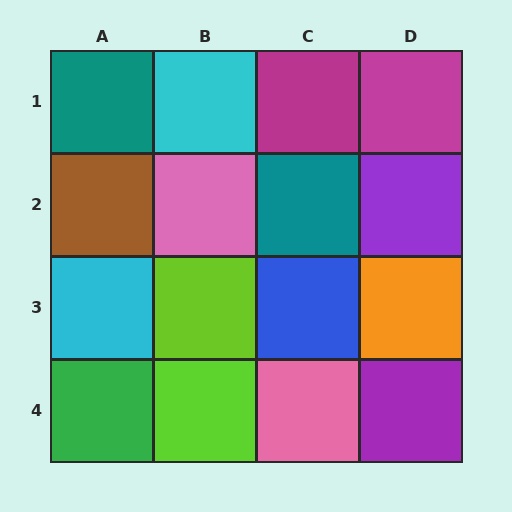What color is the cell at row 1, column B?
Cyan.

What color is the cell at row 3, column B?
Lime.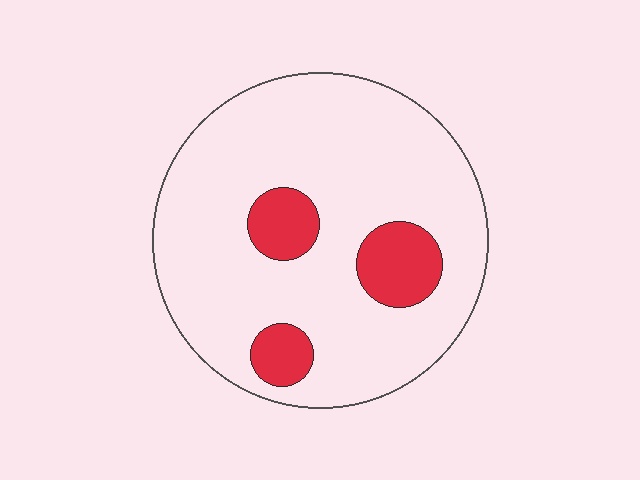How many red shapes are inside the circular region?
3.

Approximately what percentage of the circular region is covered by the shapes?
Approximately 15%.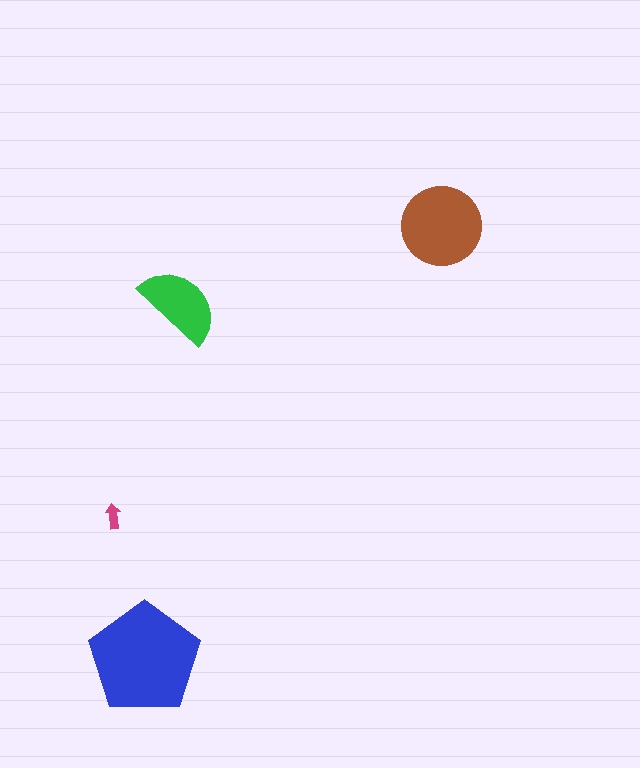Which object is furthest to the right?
The brown circle is rightmost.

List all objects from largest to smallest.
The blue pentagon, the brown circle, the green semicircle, the magenta arrow.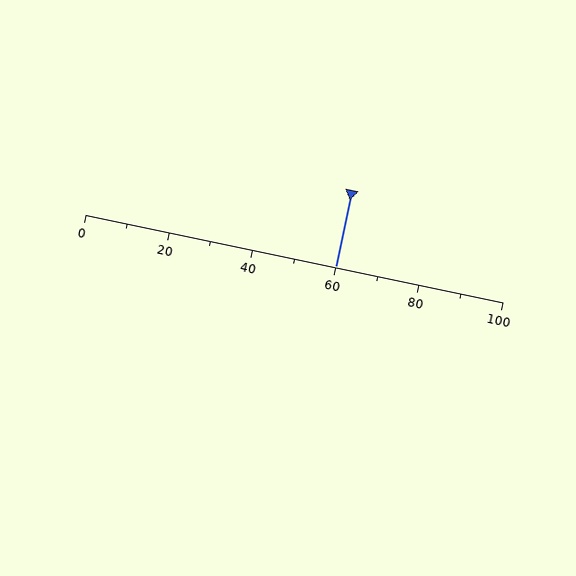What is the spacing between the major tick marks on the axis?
The major ticks are spaced 20 apart.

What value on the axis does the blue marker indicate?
The marker indicates approximately 60.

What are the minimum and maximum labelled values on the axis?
The axis runs from 0 to 100.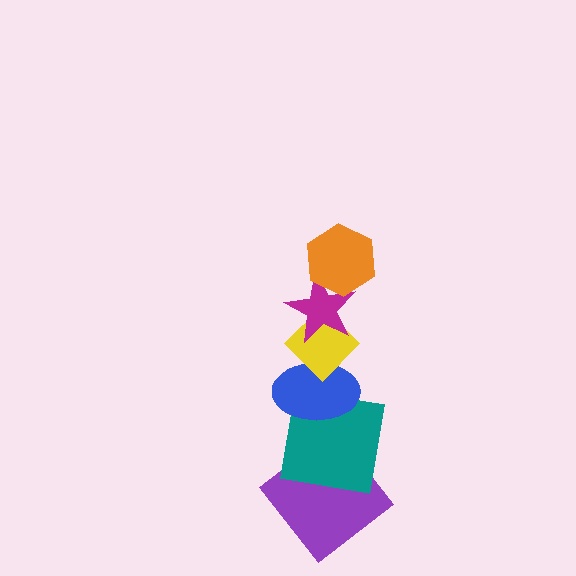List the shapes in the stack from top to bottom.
From top to bottom: the orange hexagon, the magenta star, the yellow diamond, the blue ellipse, the teal square, the purple diamond.